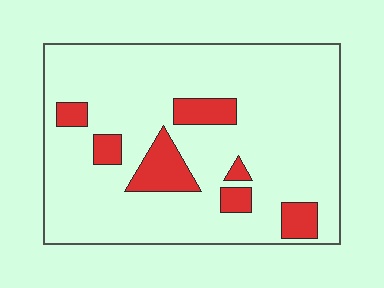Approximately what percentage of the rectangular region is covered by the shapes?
Approximately 15%.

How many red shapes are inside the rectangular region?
7.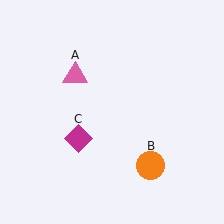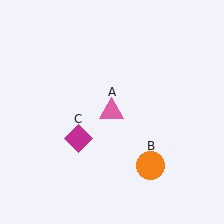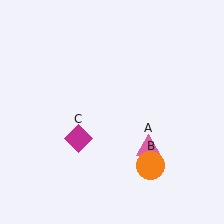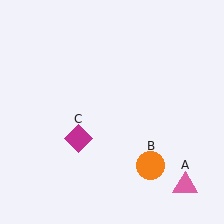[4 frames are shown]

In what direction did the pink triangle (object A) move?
The pink triangle (object A) moved down and to the right.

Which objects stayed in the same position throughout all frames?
Orange circle (object B) and magenta diamond (object C) remained stationary.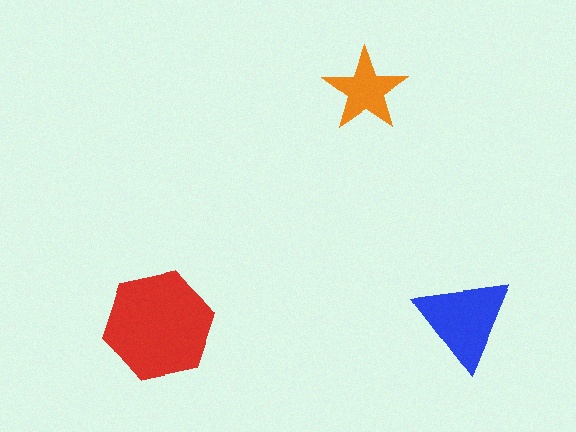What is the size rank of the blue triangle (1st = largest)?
2nd.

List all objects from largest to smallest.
The red hexagon, the blue triangle, the orange star.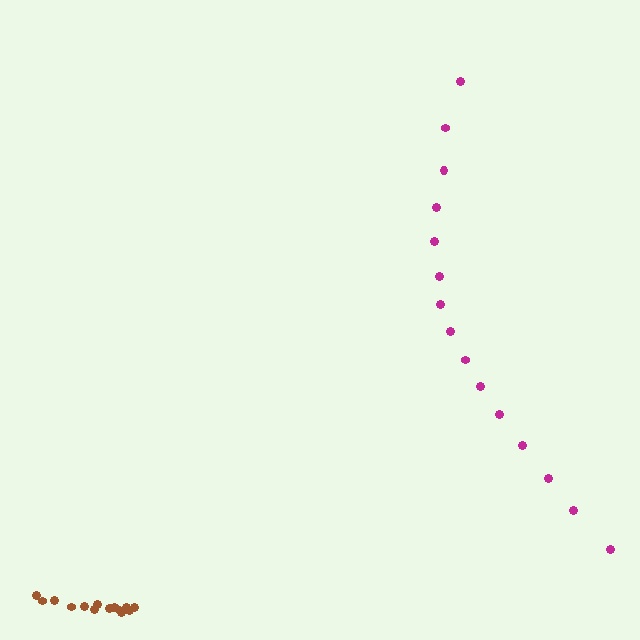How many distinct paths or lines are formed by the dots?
There are 2 distinct paths.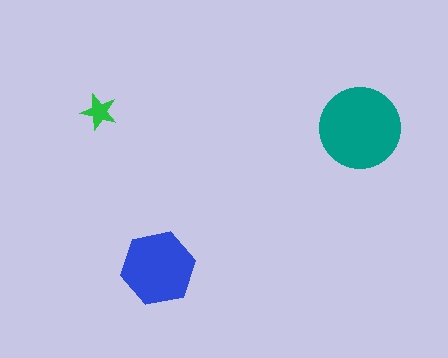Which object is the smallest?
The green star.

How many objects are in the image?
There are 3 objects in the image.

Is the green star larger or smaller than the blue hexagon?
Smaller.